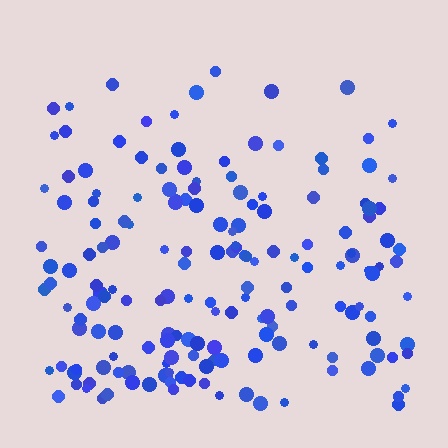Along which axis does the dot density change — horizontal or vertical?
Vertical.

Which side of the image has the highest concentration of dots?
The bottom.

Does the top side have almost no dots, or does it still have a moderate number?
Still a moderate number, just noticeably fewer than the bottom.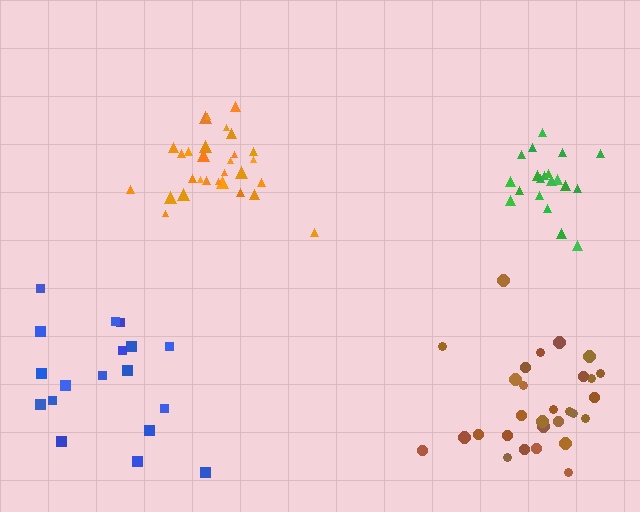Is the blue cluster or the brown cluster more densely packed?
Brown.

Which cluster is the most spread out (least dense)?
Blue.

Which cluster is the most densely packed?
Orange.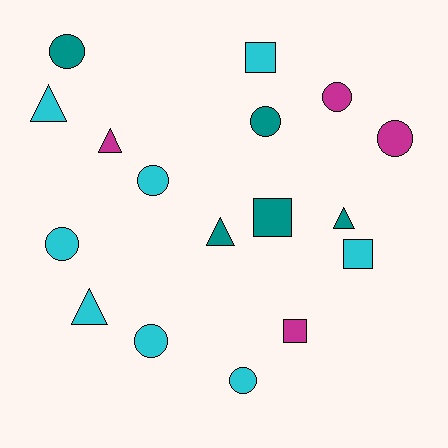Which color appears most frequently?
Cyan, with 8 objects.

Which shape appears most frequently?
Circle, with 8 objects.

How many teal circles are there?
There are 2 teal circles.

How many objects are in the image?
There are 17 objects.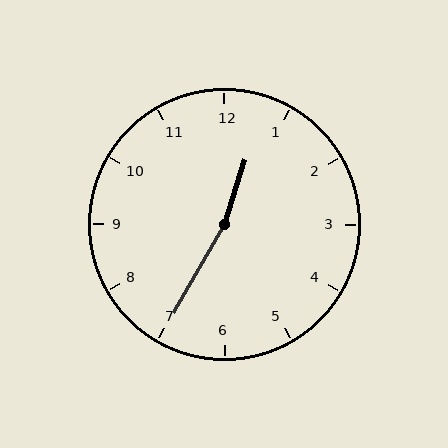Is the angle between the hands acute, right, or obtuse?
It is obtuse.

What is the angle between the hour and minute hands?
Approximately 168 degrees.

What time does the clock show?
12:35.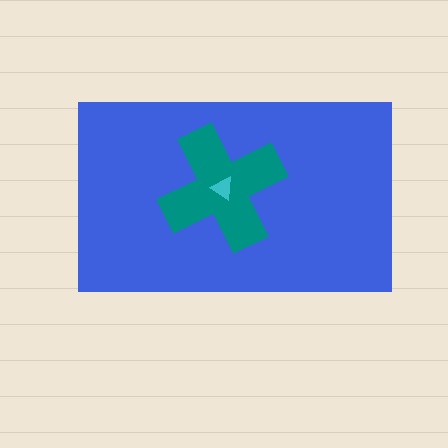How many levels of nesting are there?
3.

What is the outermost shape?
The blue rectangle.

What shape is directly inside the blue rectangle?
The teal cross.